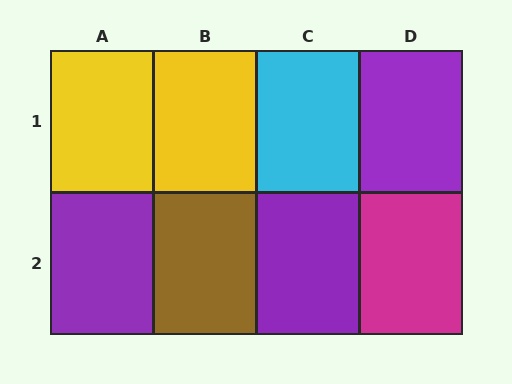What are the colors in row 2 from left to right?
Purple, brown, purple, magenta.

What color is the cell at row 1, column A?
Yellow.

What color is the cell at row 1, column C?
Cyan.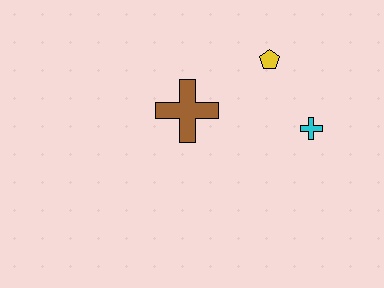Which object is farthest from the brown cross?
The cyan cross is farthest from the brown cross.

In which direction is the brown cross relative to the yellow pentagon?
The brown cross is to the left of the yellow pentagon.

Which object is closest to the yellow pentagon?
The cyan cross is closest to the yellow pentagon.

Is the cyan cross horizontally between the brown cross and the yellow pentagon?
No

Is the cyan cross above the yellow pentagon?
No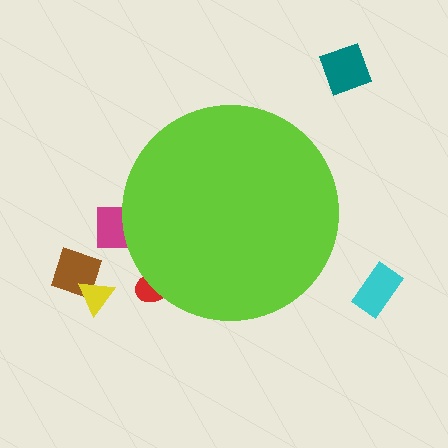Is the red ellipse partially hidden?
Yes, the red ellipse is partially hidden behind the lime circle.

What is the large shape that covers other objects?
A lime circle.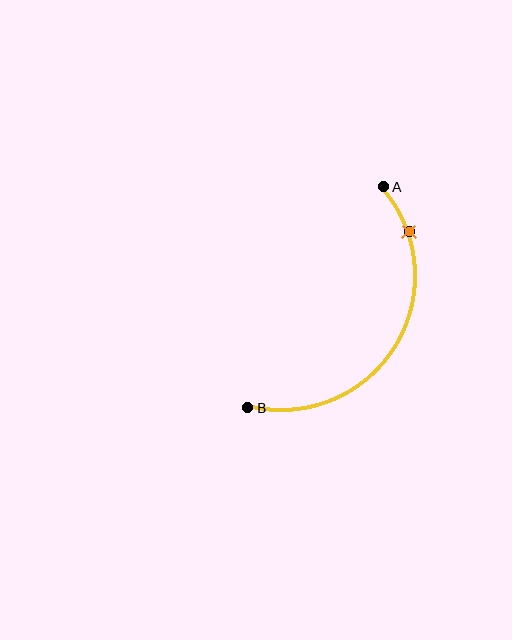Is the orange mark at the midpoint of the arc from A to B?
No. The orange mark lies on the arc but is closer to endpoint A. The arc midpoint would be at the point on the curve equidistant along the arc from both A and B.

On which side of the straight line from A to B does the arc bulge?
The arc bulges to the right of the straight line connecting A and B.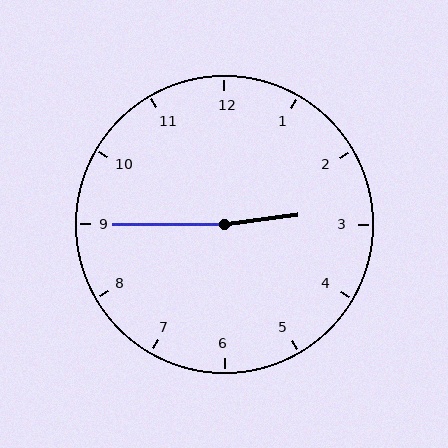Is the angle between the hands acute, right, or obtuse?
It is obtuse.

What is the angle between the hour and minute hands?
Approximately 172 degrees.